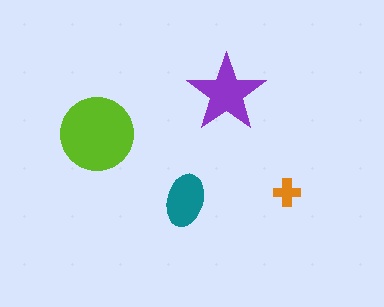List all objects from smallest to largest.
The orange cross, the teal ellipse, the purple star, the lime circle.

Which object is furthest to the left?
The lime circle is leftmost.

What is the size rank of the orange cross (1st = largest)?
4th.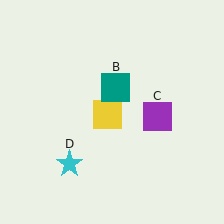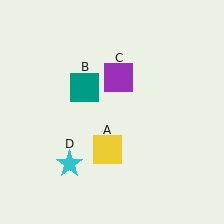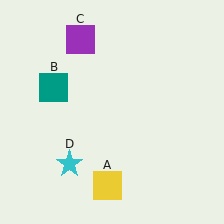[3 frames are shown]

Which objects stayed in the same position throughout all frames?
Cyan star (object D) remained stationary.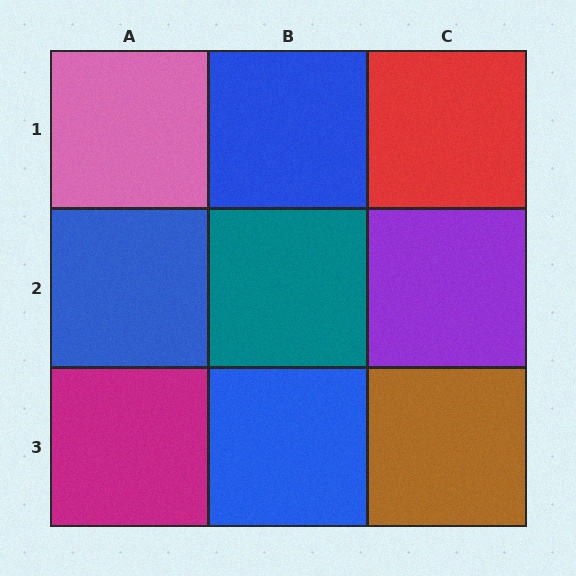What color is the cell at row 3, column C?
Brown.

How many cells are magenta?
1 cell is magenta.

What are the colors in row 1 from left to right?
Pink, blue, red.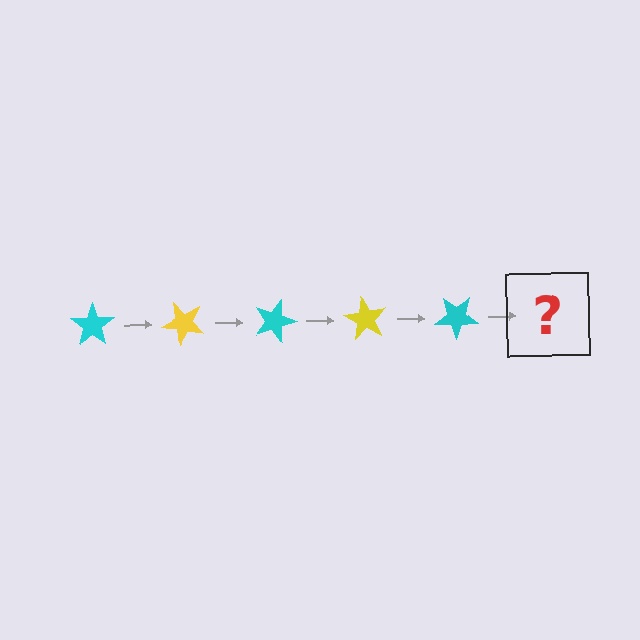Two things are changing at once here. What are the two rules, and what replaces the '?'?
The two rules are that it rotates 45 degrees each step and the color cycles through cyan and yellow. The '?' should be a yellow star, rotated 225 degrees from the start.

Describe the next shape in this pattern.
It should be a yellow star, rotated 225 degrees from the start.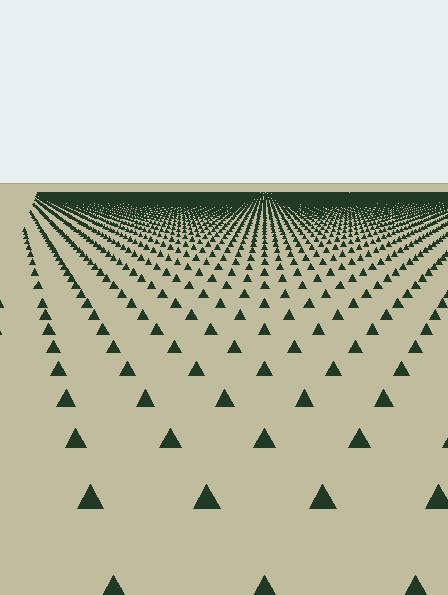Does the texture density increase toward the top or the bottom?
Density increases toward the top.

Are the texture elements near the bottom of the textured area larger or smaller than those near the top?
Larger. Near the bottom, elements are closer to the viewer and appear at a bigger on-screen size.